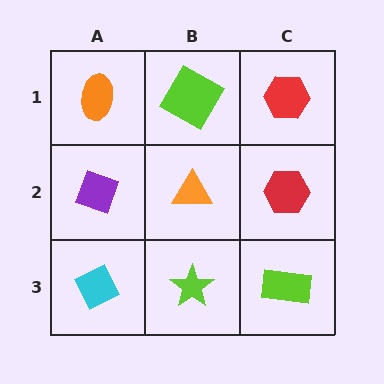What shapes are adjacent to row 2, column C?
A red hexagon (row 1, column C), a lime rectangle (row 3, column C), an orange triangle (row 2, column B).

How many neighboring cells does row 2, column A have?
3.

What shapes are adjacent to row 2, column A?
An orange ellipse (row 1, column A), a cyan diamond (row 3, column A), an orange triangle (row 2, column B).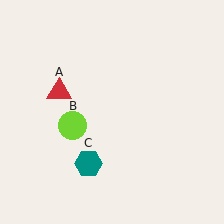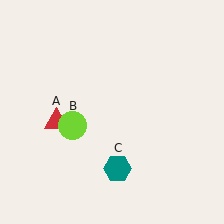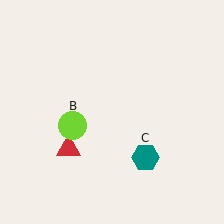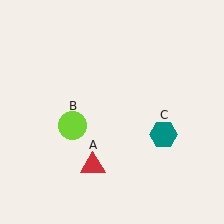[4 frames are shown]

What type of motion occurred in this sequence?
The red triangle (object A), teal hexagon (object C) rotated counterclockwise around the center of the scene.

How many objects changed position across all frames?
2 objects changed position: red triangle (object A), teal hexagon (object C).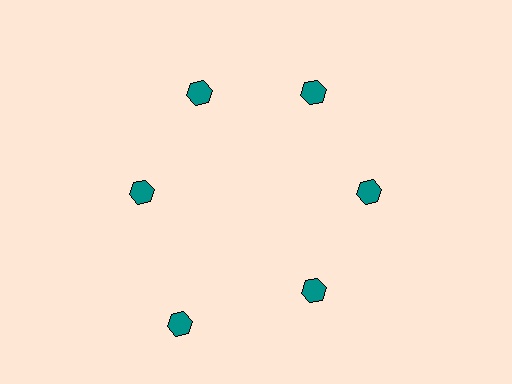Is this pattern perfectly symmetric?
No. The 6 teal hexagons are arranged in a ring, but one element near the 7 o'clock position is pushed outward from the center, breaking the 6-fold rotational symmetry.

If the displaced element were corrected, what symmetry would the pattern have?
It would have 6-fold rotational symmetry — the pattern would map onto itself every 60 degrees.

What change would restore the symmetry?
The symmetry would be restored by moving it inward, back onto the ring so that all 6 hexagons sit at equal angles and equal distance from the center.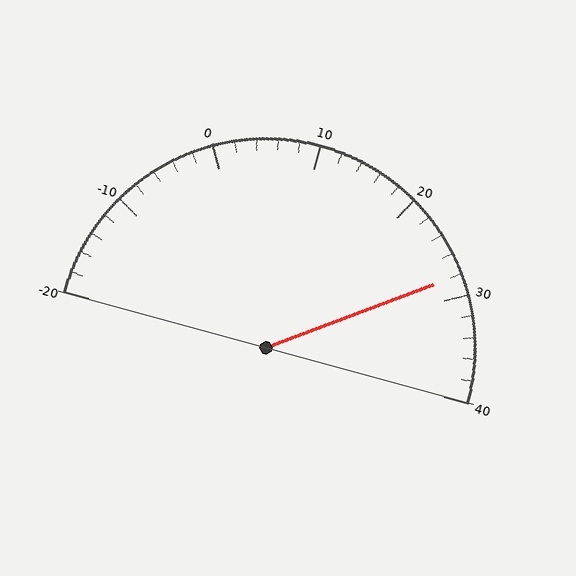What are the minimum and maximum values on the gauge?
The gauge ranges from -20 to 40.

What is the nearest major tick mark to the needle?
The nearest major tick mark is 30.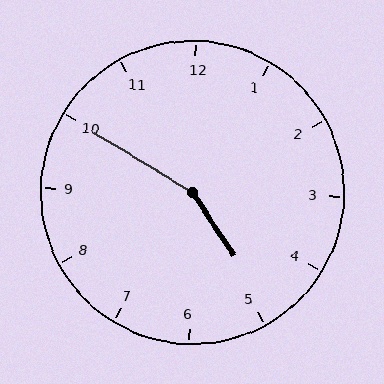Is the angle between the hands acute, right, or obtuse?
It is obtuse.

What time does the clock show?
4:50.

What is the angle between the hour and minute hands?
Approximately 155 degrees.